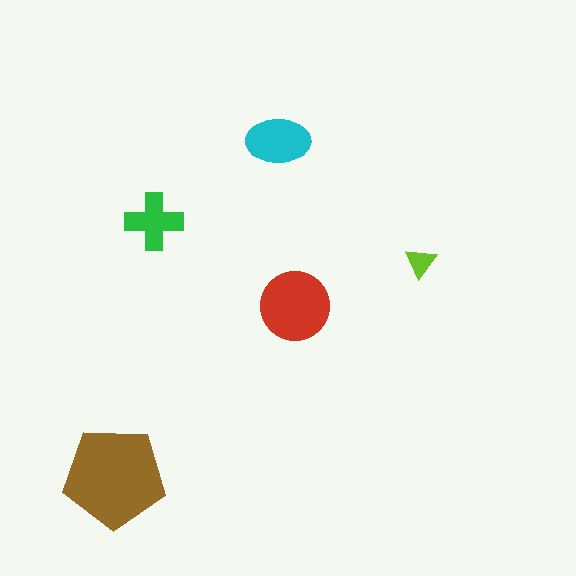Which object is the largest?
The brown pentagon.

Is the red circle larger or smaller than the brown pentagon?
Smaller.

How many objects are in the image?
There are 5 objects in the image.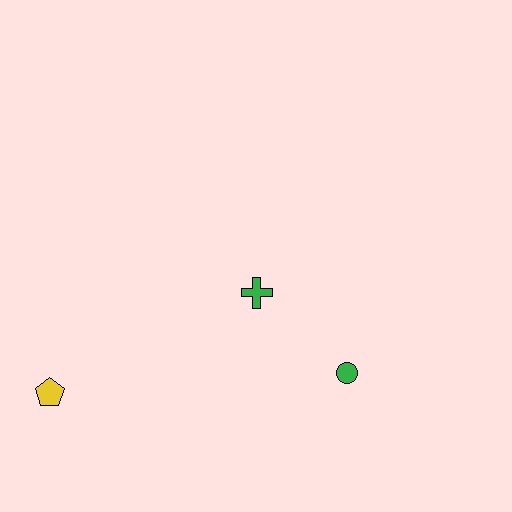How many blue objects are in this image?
There are no blue objects.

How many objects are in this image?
There are 3 objects.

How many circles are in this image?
There is 1 circle.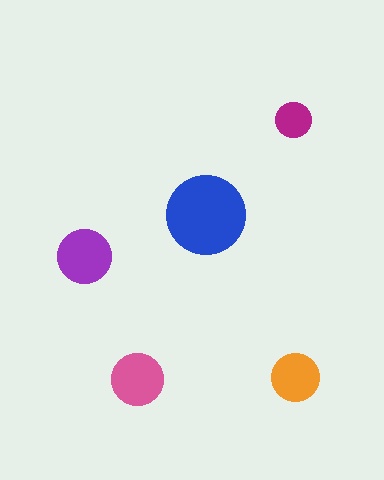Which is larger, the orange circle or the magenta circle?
The orange one.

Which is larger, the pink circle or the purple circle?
The purple one.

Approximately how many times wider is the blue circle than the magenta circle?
About 2 times wider.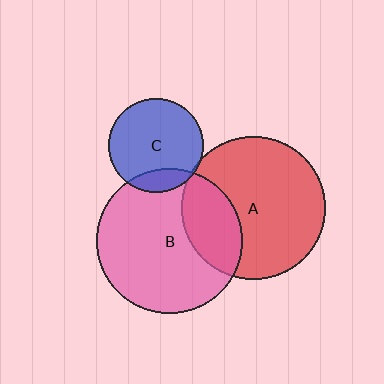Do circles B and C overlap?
Yes.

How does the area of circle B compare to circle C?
Approximately 2.4 times.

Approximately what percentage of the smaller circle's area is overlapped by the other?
Approximately 15%.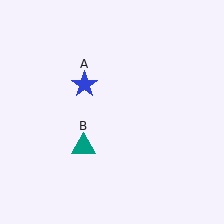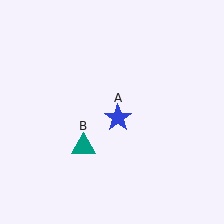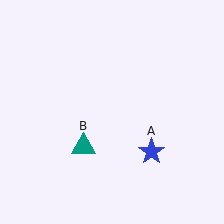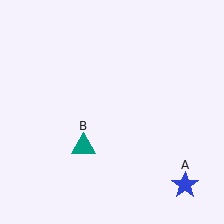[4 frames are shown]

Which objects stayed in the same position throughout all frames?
Teal triangle (object B) remained stationary.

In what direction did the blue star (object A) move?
The blue star (object A) moved down and to the right.